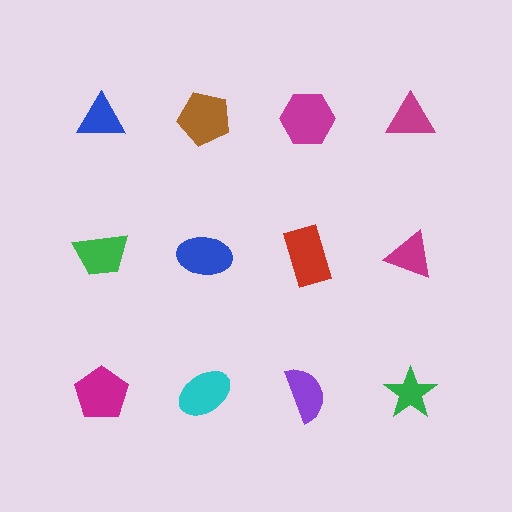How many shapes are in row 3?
4 shapes.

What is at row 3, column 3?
A purple semicircle.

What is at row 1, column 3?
A magenta hexagon.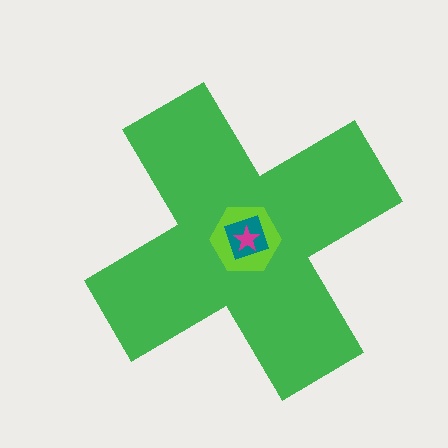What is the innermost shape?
The magenta star.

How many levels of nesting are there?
4.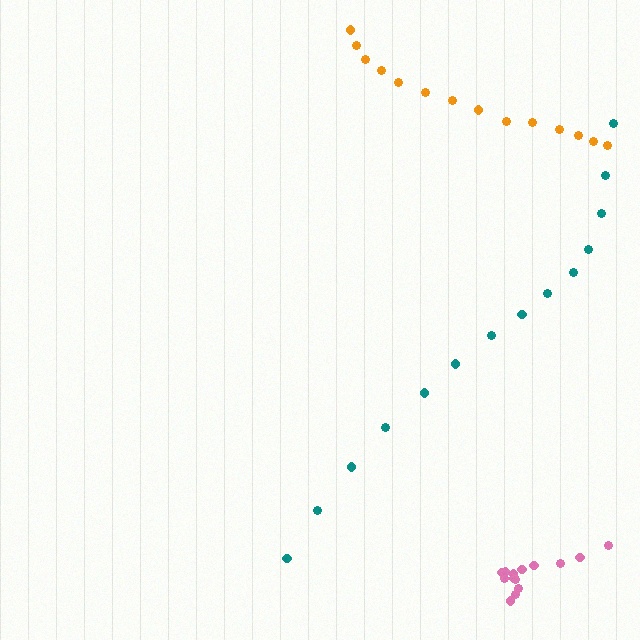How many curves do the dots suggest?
There are 3 distinct paths.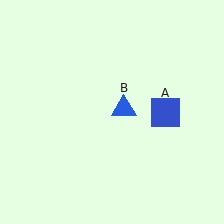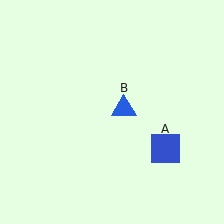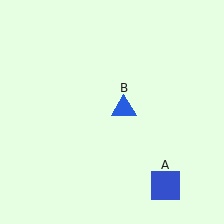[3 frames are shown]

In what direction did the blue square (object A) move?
The blue square (object A) moved down.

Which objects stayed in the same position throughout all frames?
Blue triangle (object B) remained stationary.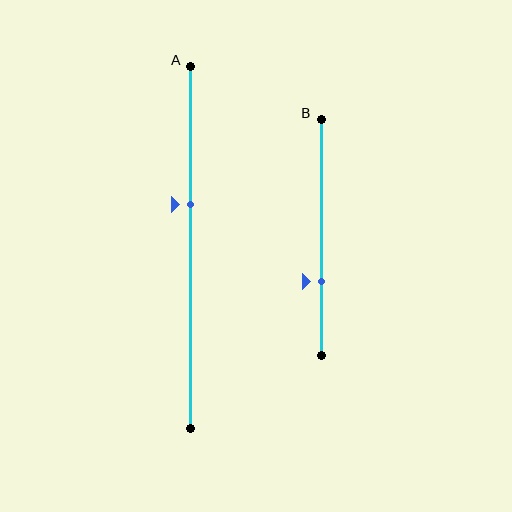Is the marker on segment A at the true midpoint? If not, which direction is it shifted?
No, the marker on segment A is shifted upward by about 12% of the segment length.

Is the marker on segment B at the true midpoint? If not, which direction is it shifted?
No, the marker on segment B is shifted downward by about 19% of the segment length.